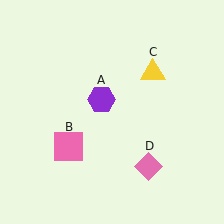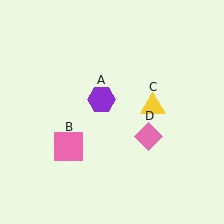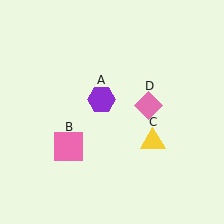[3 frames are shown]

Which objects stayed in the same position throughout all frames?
Purple hexagon (object A) and pink square (object B) remained stationary.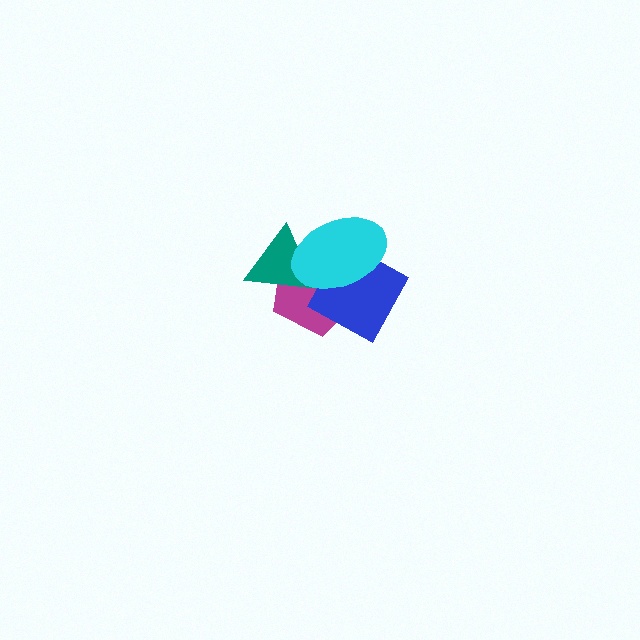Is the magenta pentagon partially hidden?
Yes, it is partially covered by another shape.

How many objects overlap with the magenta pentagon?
3 objects overlap with the magenta pentagon.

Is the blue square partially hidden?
Yes, it is partially covered by another shape.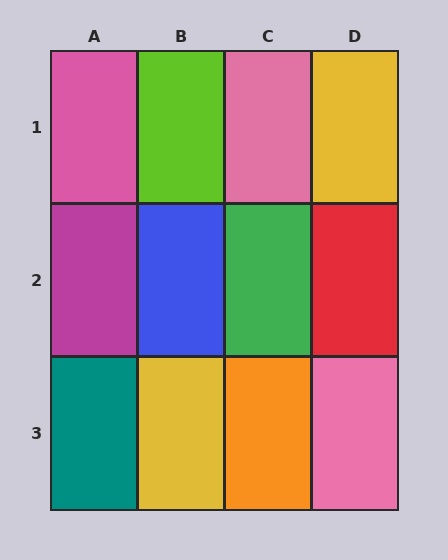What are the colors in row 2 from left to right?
Magenta, blue, green, red.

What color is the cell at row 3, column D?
Pink.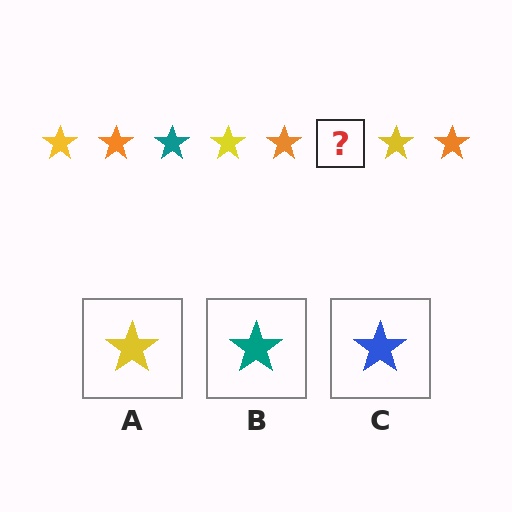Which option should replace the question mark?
Option B.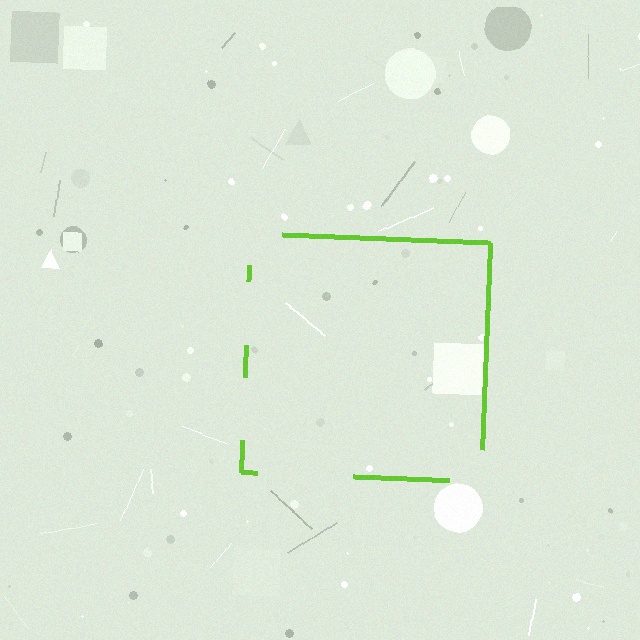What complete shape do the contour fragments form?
The contour fragments form a square.